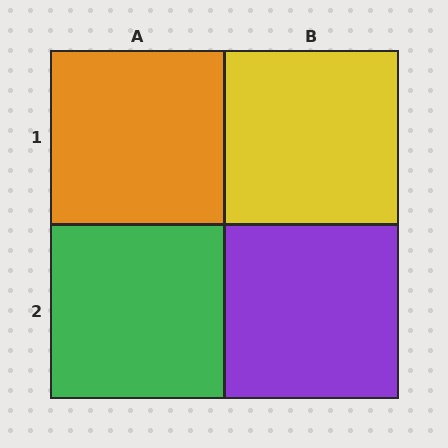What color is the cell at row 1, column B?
Yellow.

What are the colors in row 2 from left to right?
Green, purple.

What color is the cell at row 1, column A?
Orange.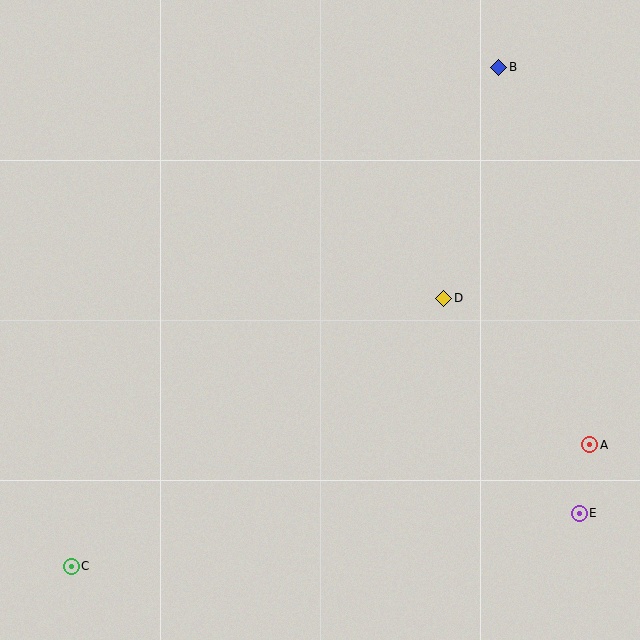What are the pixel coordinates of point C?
Point C is at (71, 566).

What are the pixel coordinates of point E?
Point E is at (579, 513).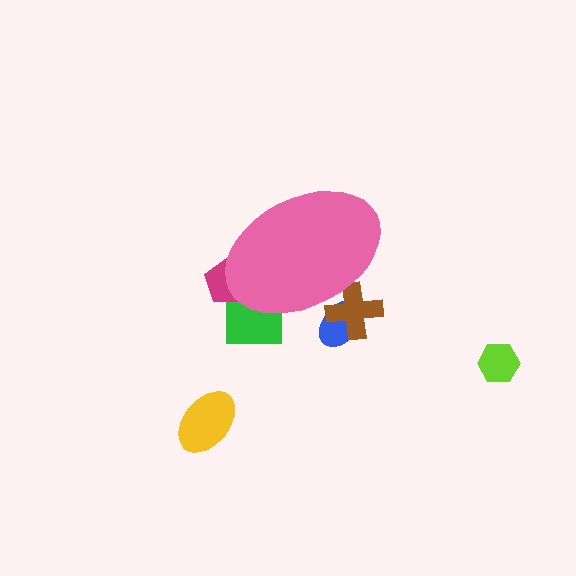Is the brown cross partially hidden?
Yes, the brown cross is partially hidden behind the pink ellipse.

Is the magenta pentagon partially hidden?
Yes, the magenta pentagon is partially hidden behind the pink ellipse.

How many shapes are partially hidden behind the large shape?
4 shapes are partially hidden.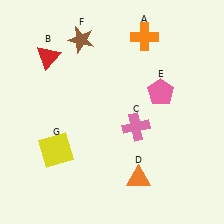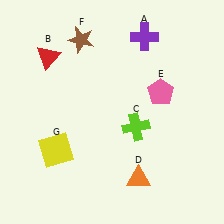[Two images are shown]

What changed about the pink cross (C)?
In Image 1, C is pink. In Image 2, it changed to lime.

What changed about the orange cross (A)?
In Image 1, A is orange. In Image 2, it changed to purple.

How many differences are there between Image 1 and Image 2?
There are 2 differences between the two images.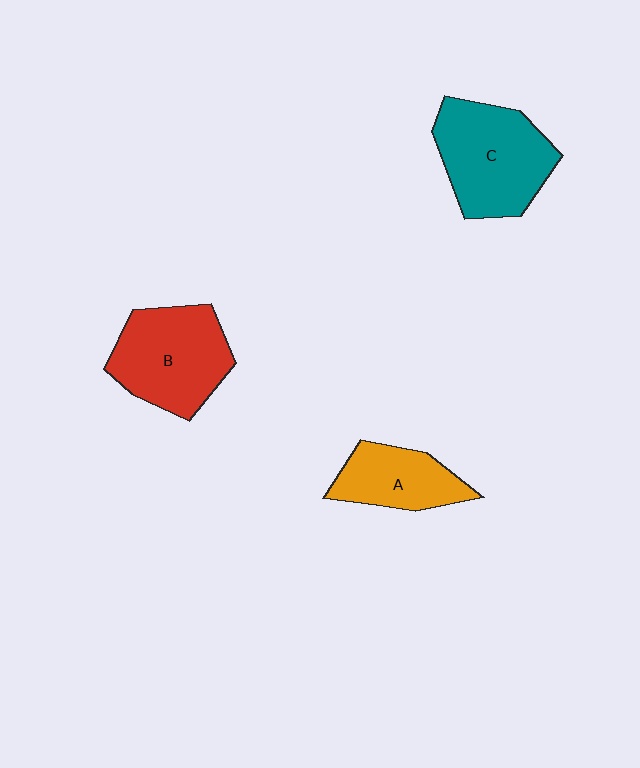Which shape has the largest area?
Shape C (teal).